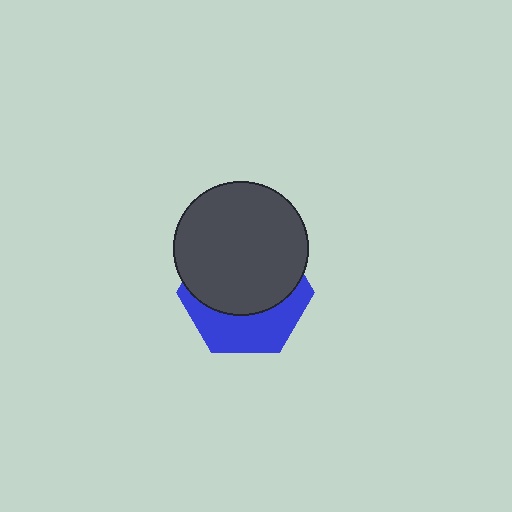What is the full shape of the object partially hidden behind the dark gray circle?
The partially hidden object is a blue hexagon.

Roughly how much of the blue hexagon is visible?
A small part of it is visible (roughly 39%).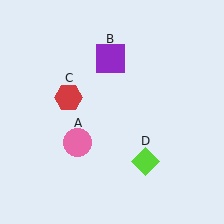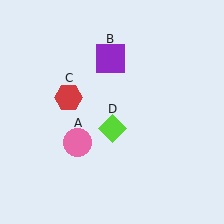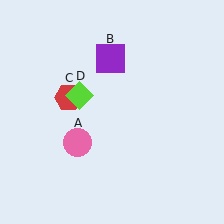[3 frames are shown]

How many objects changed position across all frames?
1 object changed position: lime diamond (object D).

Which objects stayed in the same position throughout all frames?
Pink circle (object A) and purple square (object B) and red hexagon (object C) remained stationary.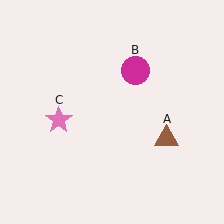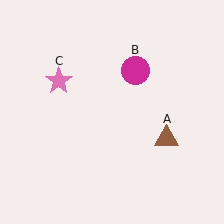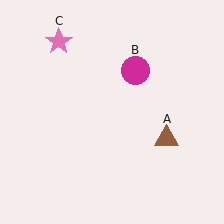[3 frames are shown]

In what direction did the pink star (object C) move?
The pink star (object C) moved up.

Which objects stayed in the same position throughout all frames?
Brown triangle (object A) and magenta circle (object B) remained stationary.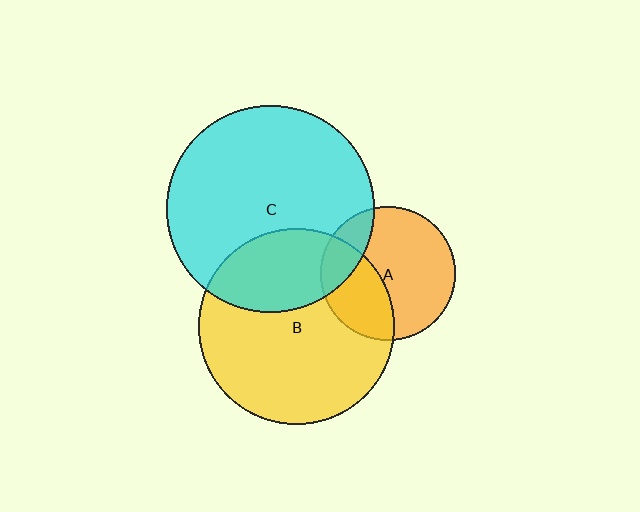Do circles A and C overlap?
Yes.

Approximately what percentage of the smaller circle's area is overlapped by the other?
Approximately 20%.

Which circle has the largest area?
Circle C (cyan).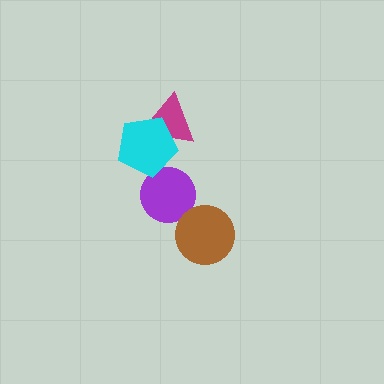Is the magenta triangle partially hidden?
Yes, it is partially covered by another shape.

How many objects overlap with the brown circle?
0 objects overlap with the brown circle.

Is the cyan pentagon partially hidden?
No, no other shape covers it.